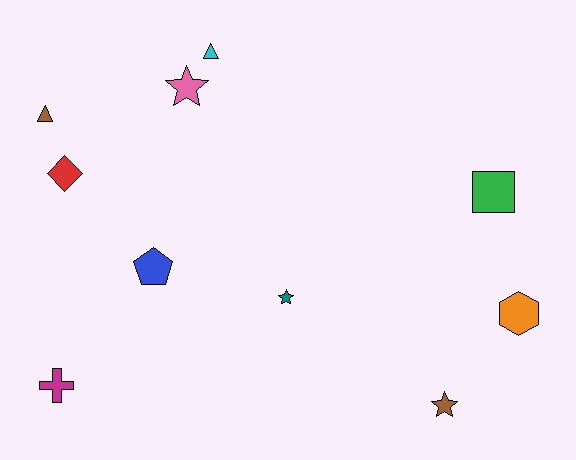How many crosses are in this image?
There is 1 cross.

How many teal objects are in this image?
There is 1 teal object.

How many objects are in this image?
There are 10 objects.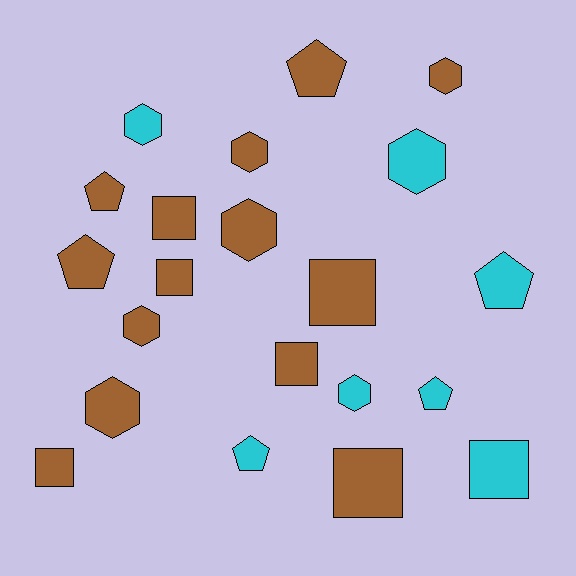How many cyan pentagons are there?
There are 3 cyan pentagons.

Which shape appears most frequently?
Hexagon, with 8 objects.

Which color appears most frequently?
Brown, with 14 objects.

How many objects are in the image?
There are 21 objects.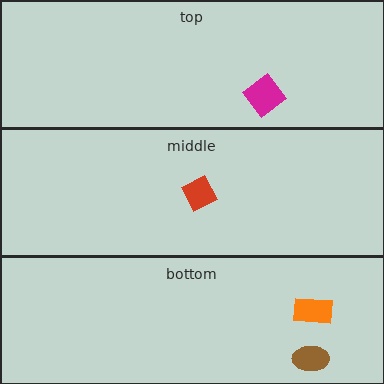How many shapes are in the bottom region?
2.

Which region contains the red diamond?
The middle region.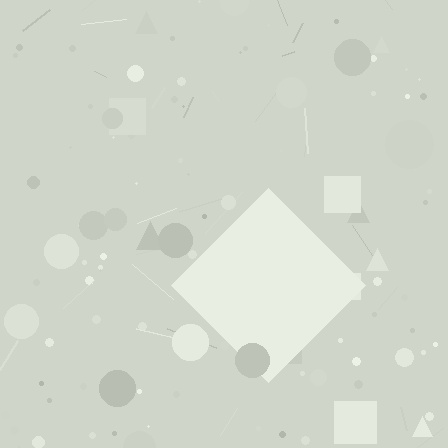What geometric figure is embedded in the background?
A diamond is embedded in the background.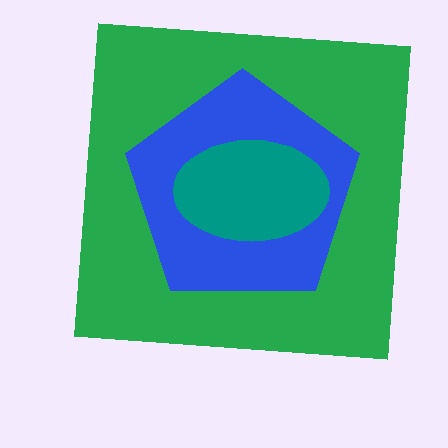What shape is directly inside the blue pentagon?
The teal ellipse.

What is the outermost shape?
The green square.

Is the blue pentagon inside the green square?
Yes.